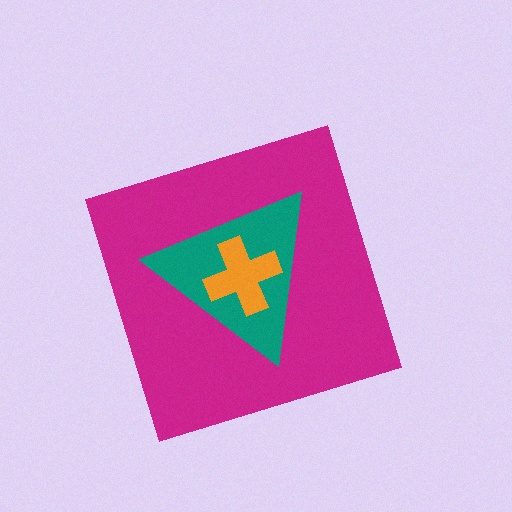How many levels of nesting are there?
3.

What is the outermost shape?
The magenta diamond.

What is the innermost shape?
The orange cross.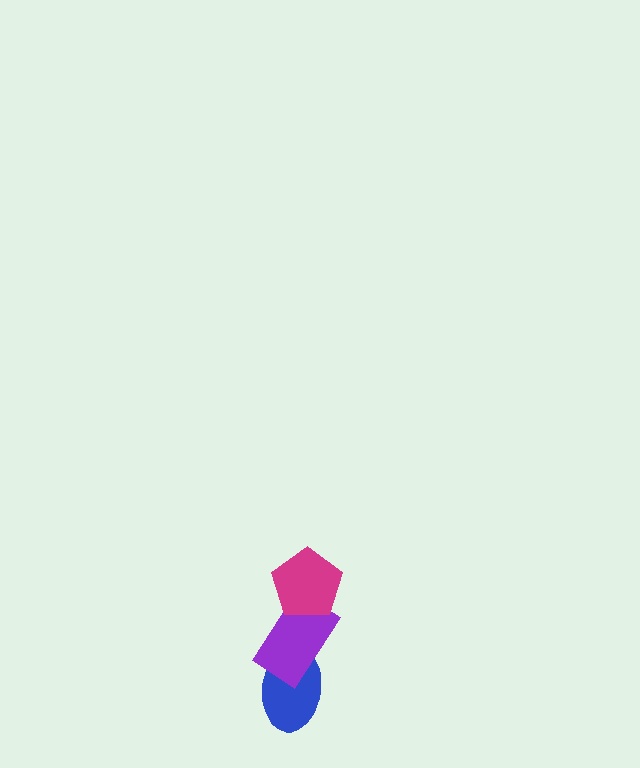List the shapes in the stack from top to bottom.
From top to bottom: the magenta pentagon, the purple rectangle, the blue ellipse.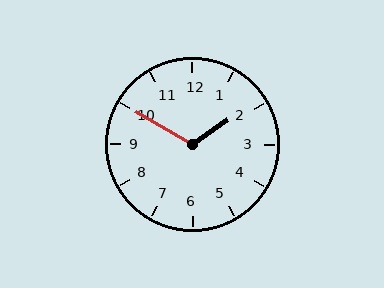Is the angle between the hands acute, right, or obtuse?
It is obtuse.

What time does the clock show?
1:50.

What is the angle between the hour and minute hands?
Approximately 115 degrees.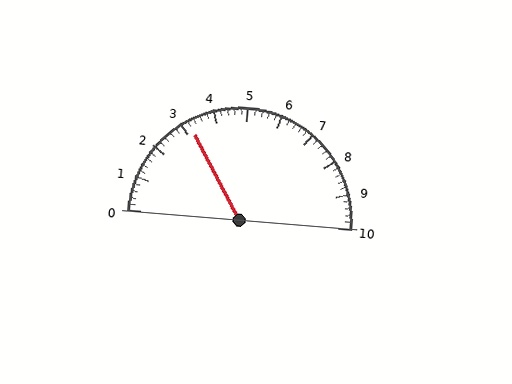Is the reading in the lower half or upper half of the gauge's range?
The reading is in the lower half of the range (0 to 10).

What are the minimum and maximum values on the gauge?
The gauge ranges from 0 to 10.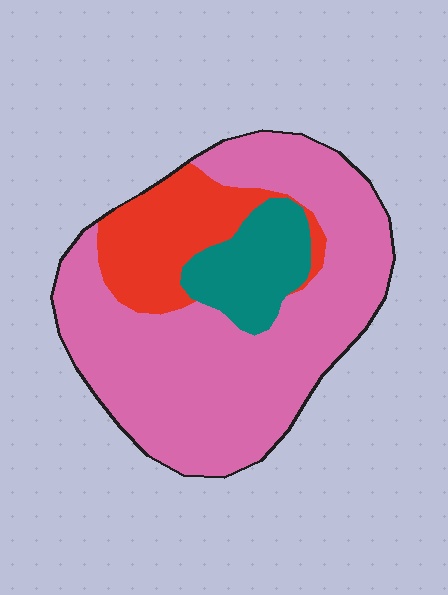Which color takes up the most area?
Pink, at roughly 70%.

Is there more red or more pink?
Pink.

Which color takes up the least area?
Teal, at roughly 15%.